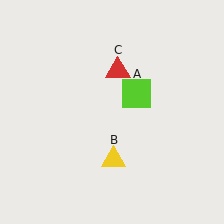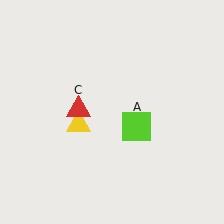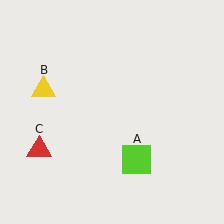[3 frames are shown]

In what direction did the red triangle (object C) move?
The red triangle (object C) moved down and to the left.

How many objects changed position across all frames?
3 objects changed position: lime square (object A), yellow triangle (object B), red triangle (object C).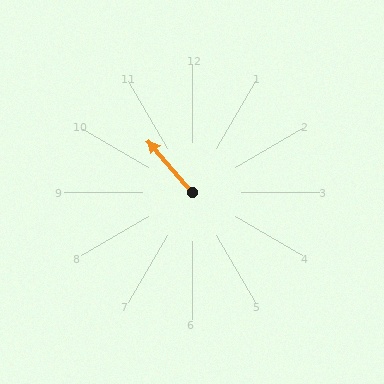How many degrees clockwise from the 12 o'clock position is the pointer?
Approximately 319 degrees.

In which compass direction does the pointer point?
Northwest.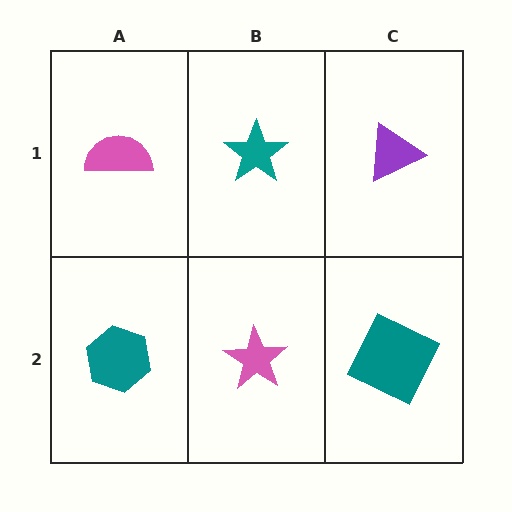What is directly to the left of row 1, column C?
A teal star.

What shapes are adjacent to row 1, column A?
A teal hexagon (row 2, column A), a teal star (row 1, column B).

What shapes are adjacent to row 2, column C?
A purple triangle (row 1, column C), a pink star (row 2, column B).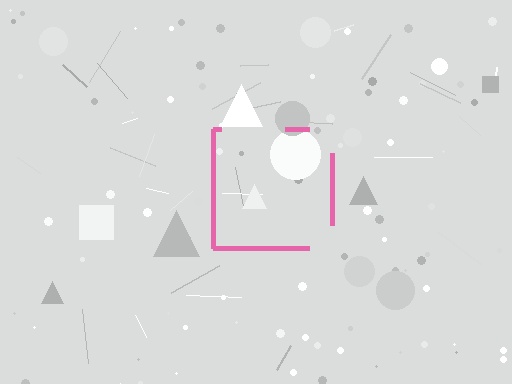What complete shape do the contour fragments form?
The contour fragments form a square.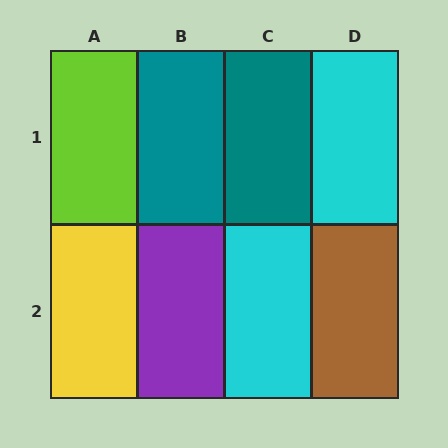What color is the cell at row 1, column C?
Teal.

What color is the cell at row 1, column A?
Lime.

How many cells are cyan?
2 cells are cyan.